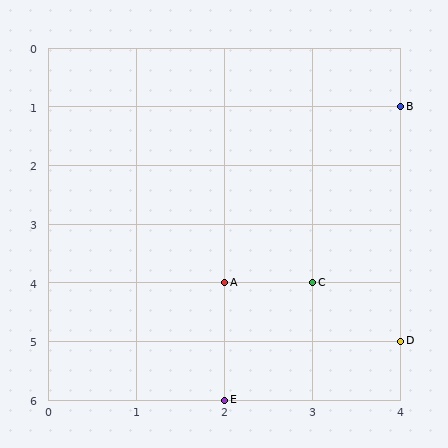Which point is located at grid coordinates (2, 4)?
Point A is at (2, 4).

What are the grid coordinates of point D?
Point D is at grid coordinates (4, 5).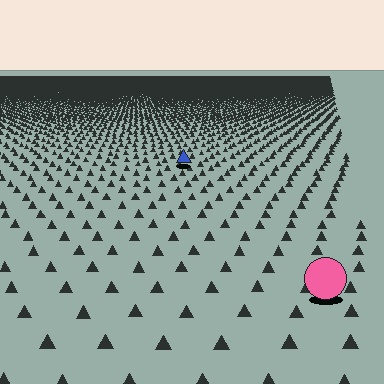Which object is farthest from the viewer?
The blue triangle is farthest from the viewer. It appears smaller and the ground texture around it is denser.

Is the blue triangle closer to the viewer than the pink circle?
No. The pink circle is closer — you can tell from the texture gradient: the ground texture is coarser near it.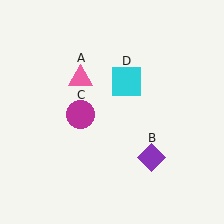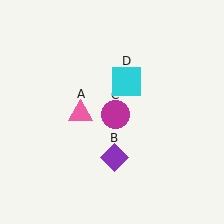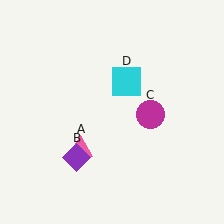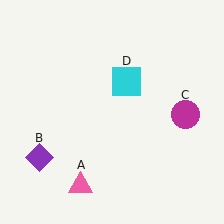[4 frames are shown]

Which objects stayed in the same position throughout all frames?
Cyan square (object D) remained stationary.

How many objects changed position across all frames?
3 objects changed position: pink triangle (object A), purple diamond (object B), magenta circle (object C).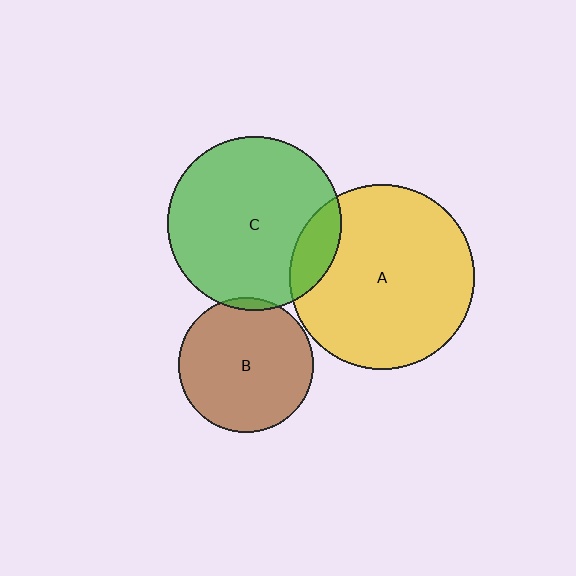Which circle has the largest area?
Circle A (yellow).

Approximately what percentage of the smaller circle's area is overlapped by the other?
Approximately 5%.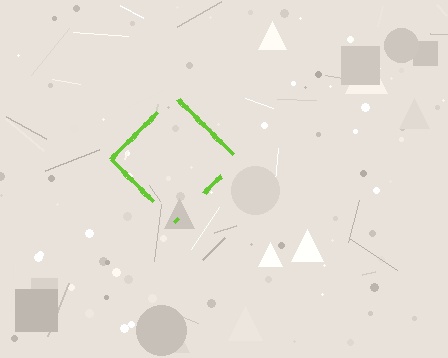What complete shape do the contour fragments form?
The contour fragments form a diamond.